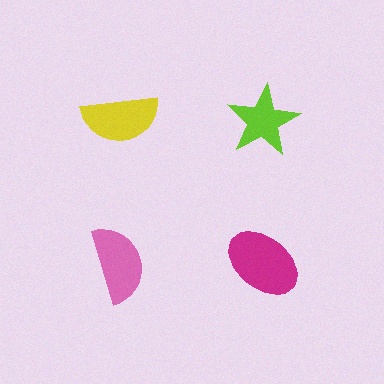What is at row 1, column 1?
A yellow semicircle.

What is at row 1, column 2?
A lime star.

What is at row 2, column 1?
A pink semicircle.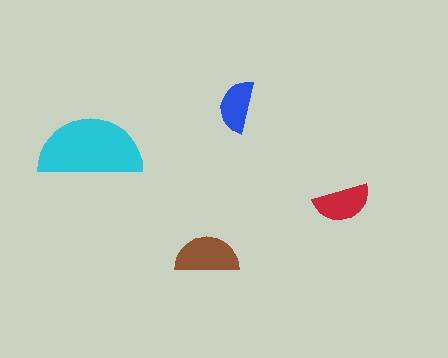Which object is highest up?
The blue semicircle is topmost.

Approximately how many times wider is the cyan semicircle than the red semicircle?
About 2 times wider.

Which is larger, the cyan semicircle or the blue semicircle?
The cyan one.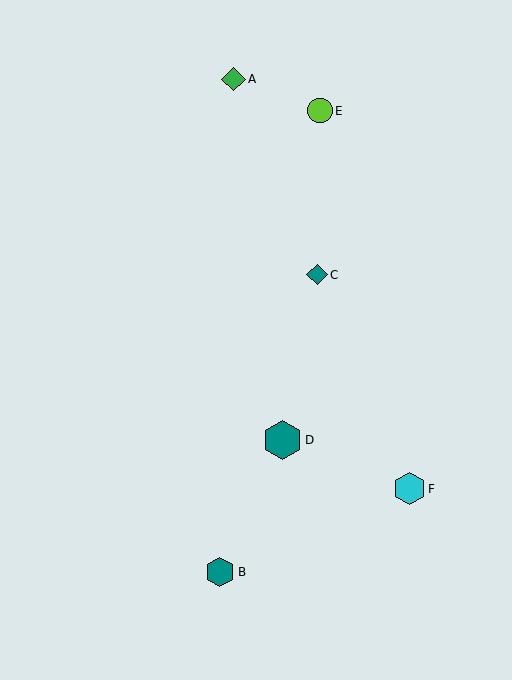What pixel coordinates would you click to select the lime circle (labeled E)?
Click at (320, 111) to select the lime circle E.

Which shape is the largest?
The teal hexagon (labeled D) is the largest.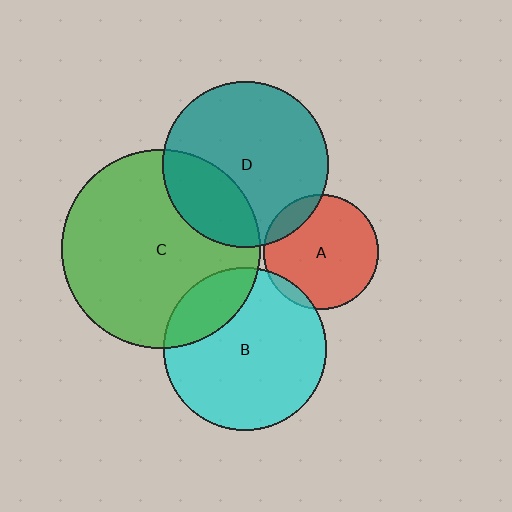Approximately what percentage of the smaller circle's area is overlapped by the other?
Approximately 5%.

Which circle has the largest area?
Circle C (green).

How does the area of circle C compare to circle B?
Approximately 1.5 times.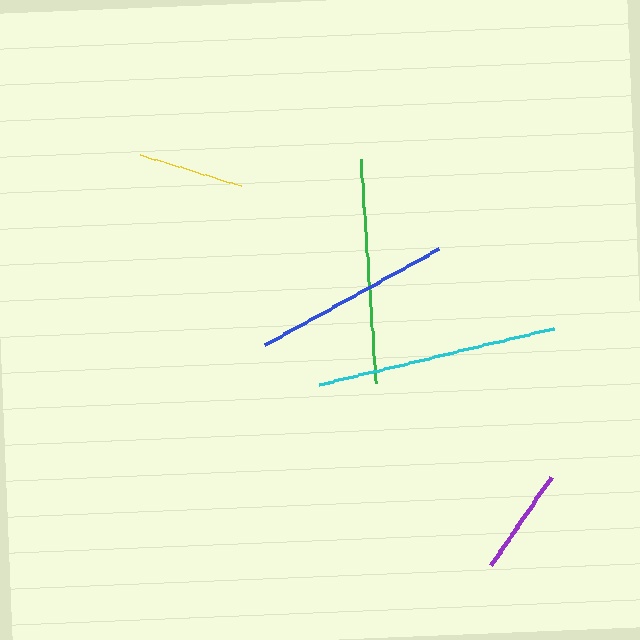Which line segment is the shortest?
The yellow line is the shortest at approximately 105 pixels.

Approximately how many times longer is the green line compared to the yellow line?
The green line is approximately 2.1 times the length of the yellow line.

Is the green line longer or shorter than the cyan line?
The cyan line is longer than the green line.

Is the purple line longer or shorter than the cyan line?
The cyan line is longer than the purple line.